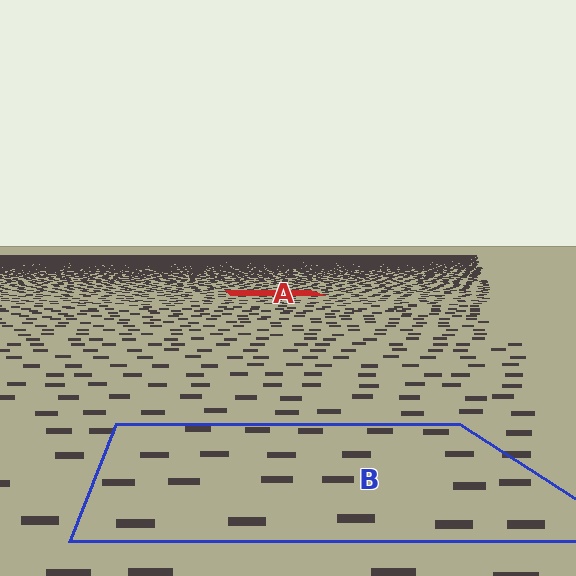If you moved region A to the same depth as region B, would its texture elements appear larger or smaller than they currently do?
They would appear larger. At a closer depth, the same texture elements are projected at a bigger on-screen size.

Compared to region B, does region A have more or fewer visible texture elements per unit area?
Region A has more texture elements per unit area — they are packed more densely because it is farther away.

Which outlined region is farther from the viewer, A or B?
Region A is farther from the viewer — the texture elements inside it appear smaller and more densely packed.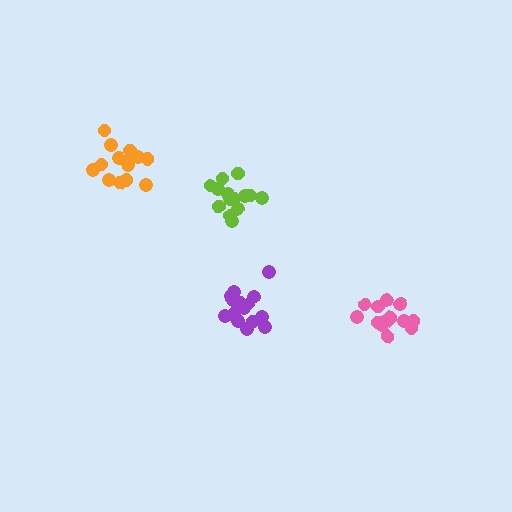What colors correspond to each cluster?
The clusters are colored: lime, purple, orange, pink.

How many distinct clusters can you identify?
There are 4 distinct clusters.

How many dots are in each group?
Group 1: 15 dots, Group 2: 16 dots, Group 3: 14 dots, Group 4: 14 dots (59 total).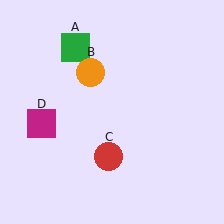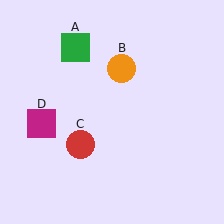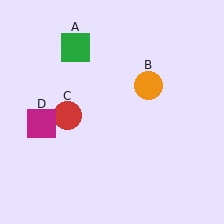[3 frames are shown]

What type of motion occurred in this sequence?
The orange circle (object B), red circle (object C) rotated clockwise around the center of the scene.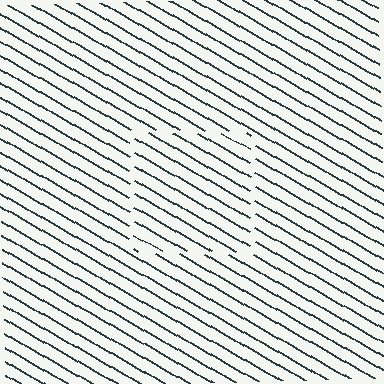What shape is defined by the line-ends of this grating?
An illusory square. The interior of the shape contains the same grating, shifted by half a period — the contour is defined by the phase discontinuity where line-ends from the inner and outer gratings abut.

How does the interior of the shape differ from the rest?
The interior of the shape contains the same grating, shifted by half a period — the contour is defined by the phase discontinuity where line-ends from the inner and outer gratings abut.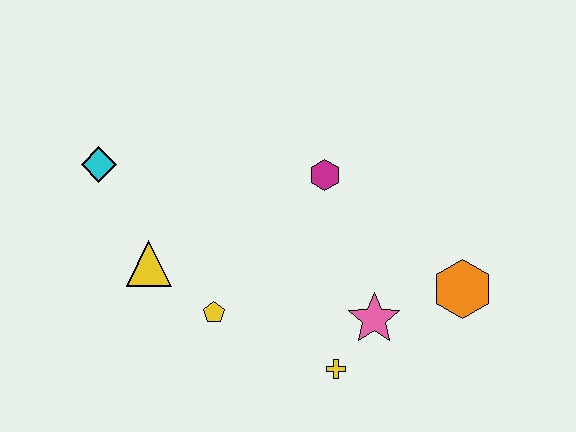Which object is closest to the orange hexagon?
The pink star is closest to the orange hexagon.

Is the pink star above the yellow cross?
Yes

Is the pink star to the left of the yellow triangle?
No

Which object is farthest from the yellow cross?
The cyan diamond is farthest from the yellow cross.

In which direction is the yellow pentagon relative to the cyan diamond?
The yellow pentagon is below the cyan diamond.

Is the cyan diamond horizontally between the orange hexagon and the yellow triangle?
No